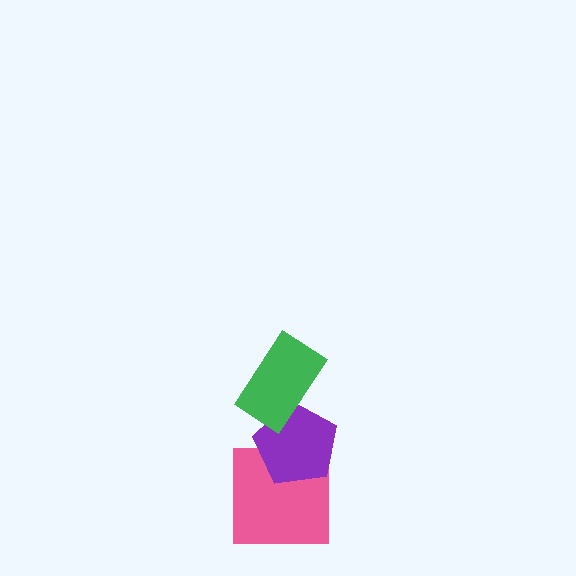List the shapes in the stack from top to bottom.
From top to bottom: the green rectangle, the purple pentagon, the pink square.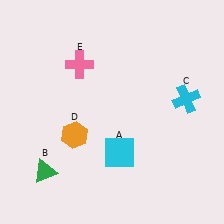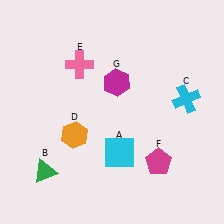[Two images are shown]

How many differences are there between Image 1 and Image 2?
There are 2 differences between the two images.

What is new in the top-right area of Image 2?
A magenta hexagon (G) was added in the top-right area of Image 2.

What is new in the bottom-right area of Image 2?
A magenta pentagon (F) was added in the bottom-right area of Image 2.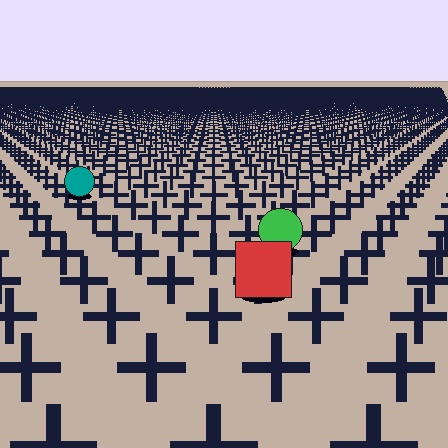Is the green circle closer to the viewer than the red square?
No. The red square is closer — you can tell from the texture gradient: the ground texture is coarser near it.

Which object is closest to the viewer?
The red square is closest. The texture marks near it are larger and more spread out.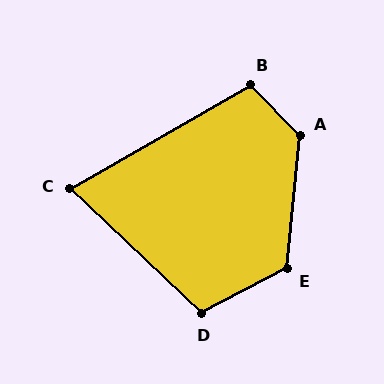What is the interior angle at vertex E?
Approximately 123 degrees (obtuse).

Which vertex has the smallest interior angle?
C, at approximately 73 degrees.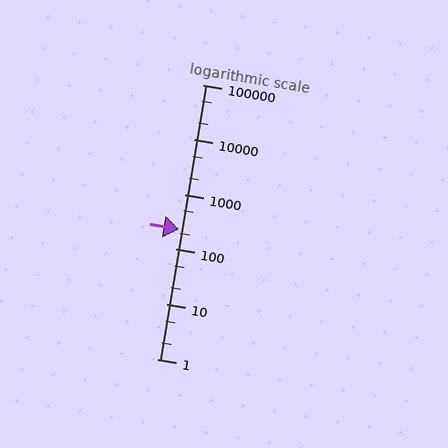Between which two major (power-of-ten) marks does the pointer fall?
The pointer is between 100 and 1000.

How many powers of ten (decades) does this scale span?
The scale spans 5 decades, from 1 to 100000.